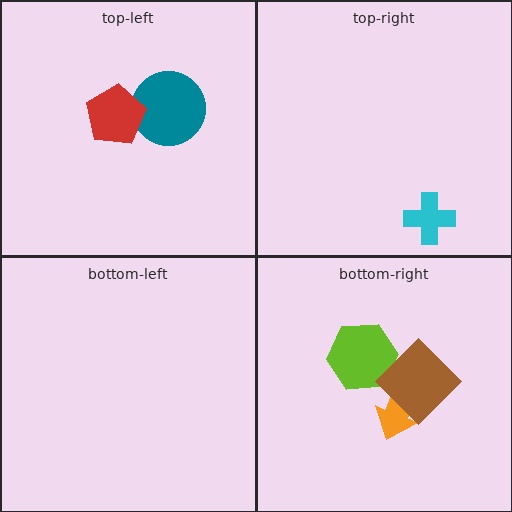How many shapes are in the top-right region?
1.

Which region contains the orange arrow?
The bottom-right region.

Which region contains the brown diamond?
The bottom-right region.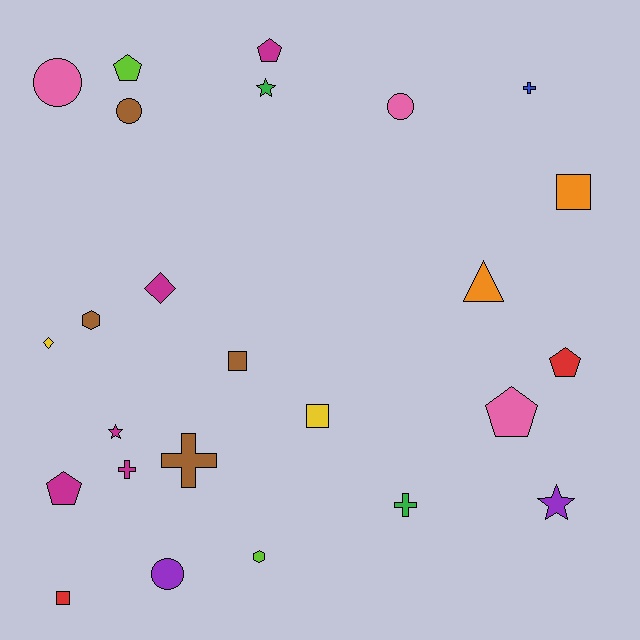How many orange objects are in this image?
There are 2 orange objects.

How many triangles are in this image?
There is 1 triangle.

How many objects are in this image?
There are 25 objects.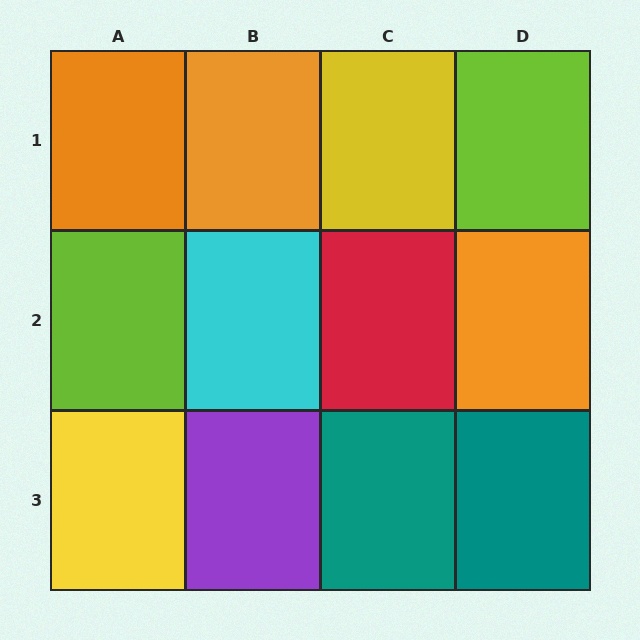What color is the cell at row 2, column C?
Red.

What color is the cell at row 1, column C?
Yellow.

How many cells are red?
1 cell is red.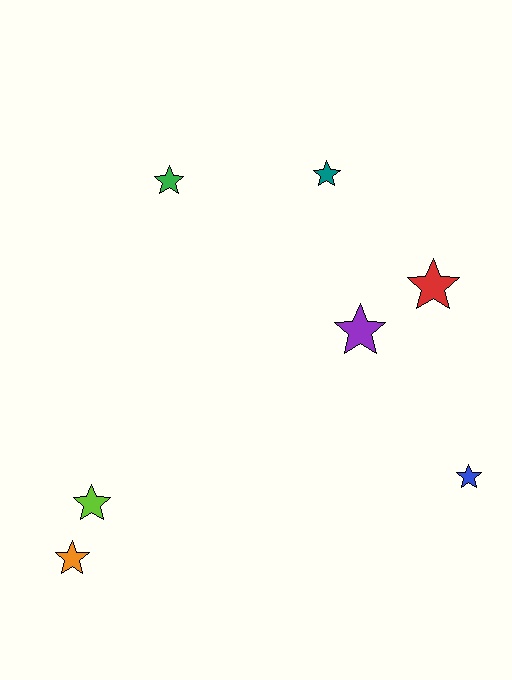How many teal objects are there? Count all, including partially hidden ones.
There is 1 teal object.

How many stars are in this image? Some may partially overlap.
There are 7 stars.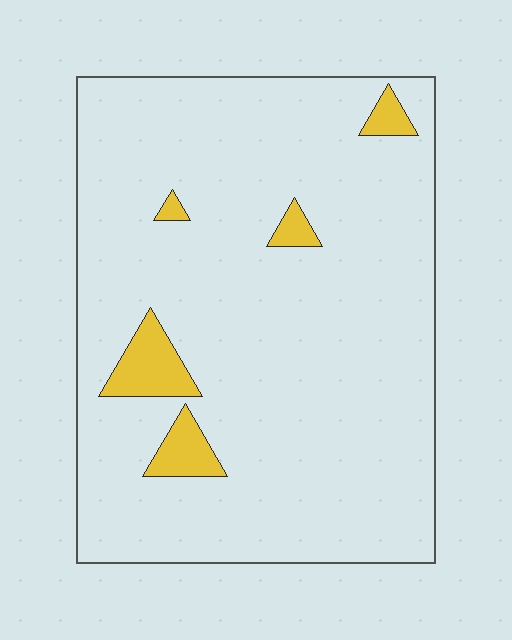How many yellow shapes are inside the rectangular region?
5.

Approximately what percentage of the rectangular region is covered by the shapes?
Approximately 5%.